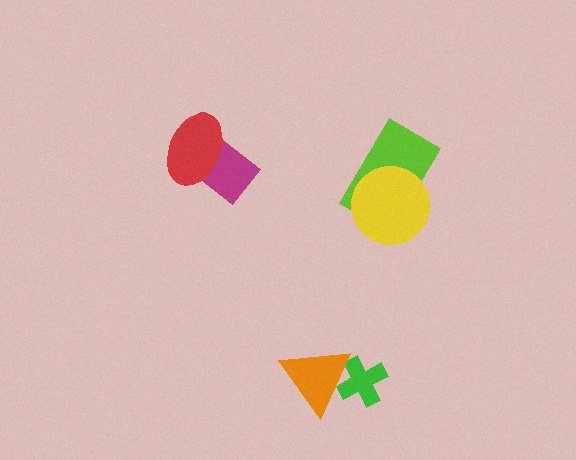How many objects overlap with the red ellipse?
1 object overlaps with the red ellipse.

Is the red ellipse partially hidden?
No, no other shape covers it.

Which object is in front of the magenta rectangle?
The red ellipse is in front of the magenta rectangle.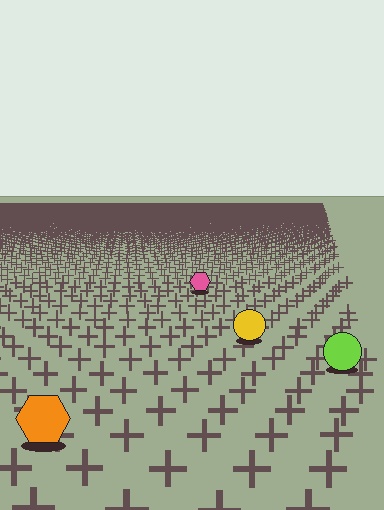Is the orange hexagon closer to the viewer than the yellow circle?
Yes. The orange hexagon is closer — you can tell from the texture gradient: the ground texture is coarser near it.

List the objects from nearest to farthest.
From nearest to farthest: the orange hexagon, the lime circle, the yellow circle, the pink hexagon.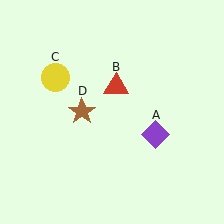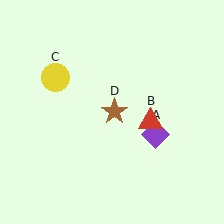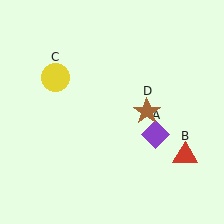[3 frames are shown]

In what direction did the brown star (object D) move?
The brown star (object D) moved right.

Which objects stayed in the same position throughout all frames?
Purple diamond (object A) and yellow circle (object C) remained stationary.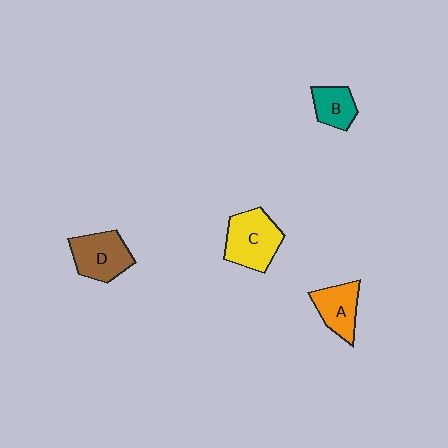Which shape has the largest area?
Shape C (yellow).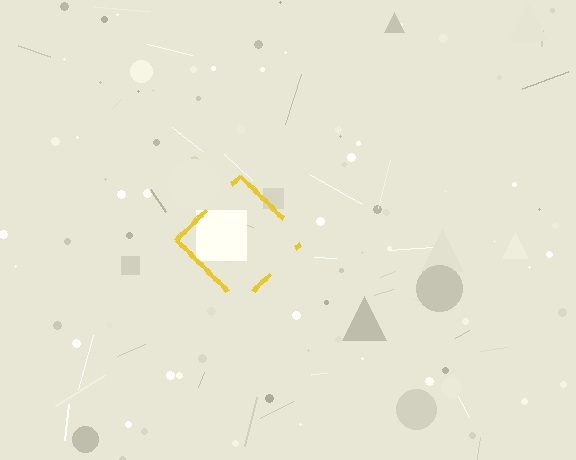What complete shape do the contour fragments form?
The contour fragments form a diamond.